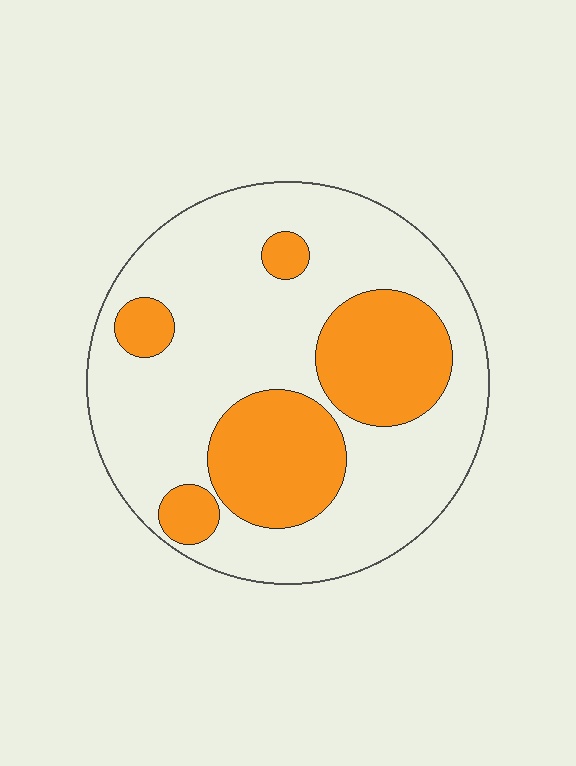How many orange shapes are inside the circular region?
5.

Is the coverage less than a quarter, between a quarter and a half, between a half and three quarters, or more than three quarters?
Between a quarter and a half.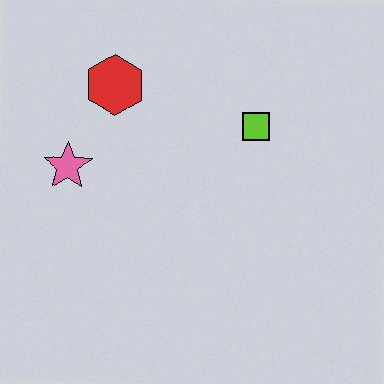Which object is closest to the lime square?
The red hexagon is closest to the lime square.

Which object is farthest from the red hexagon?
The lime square is farthest from the red hexagon.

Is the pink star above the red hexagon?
No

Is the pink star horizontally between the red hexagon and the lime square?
No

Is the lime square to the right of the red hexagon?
Yes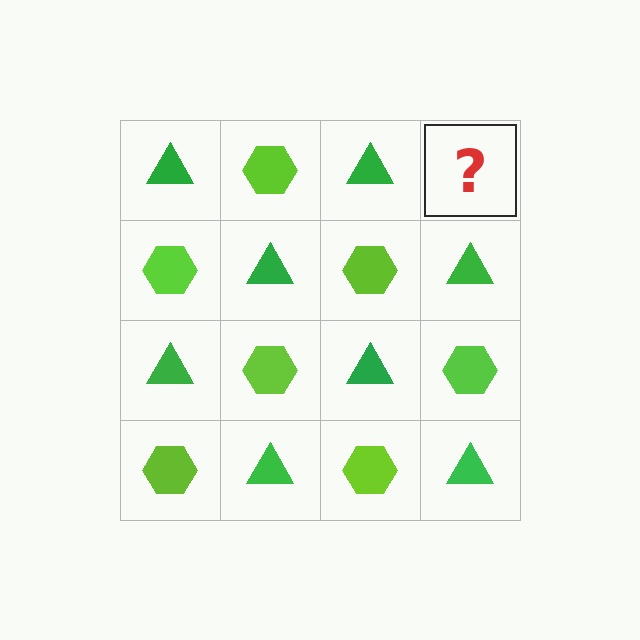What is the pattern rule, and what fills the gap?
The rule is that it alternates green triangle and lime hexagon in a checkerboard pattern. The gap should be filled with a lime hexagon.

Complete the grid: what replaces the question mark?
The question mark should be replaced with a lime hexagon.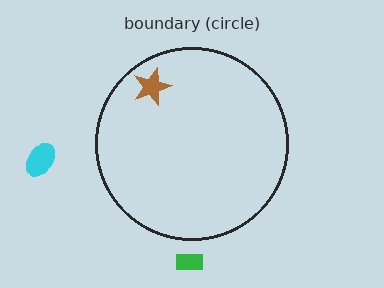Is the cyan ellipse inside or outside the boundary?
Outside.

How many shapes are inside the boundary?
1 inside, 2 outside.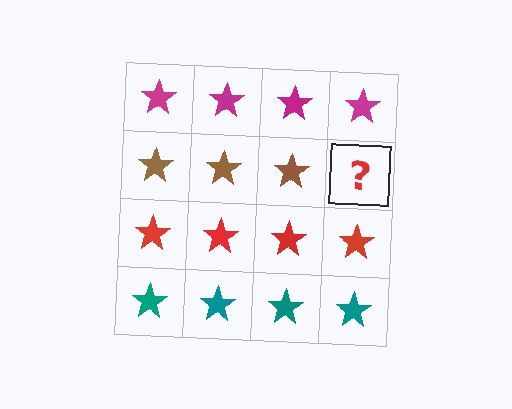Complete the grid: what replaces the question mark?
The question mark should be replaced with a brown star.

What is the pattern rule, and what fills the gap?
The rule is that each row has a consistent color. The gap should be filled with a brown star.